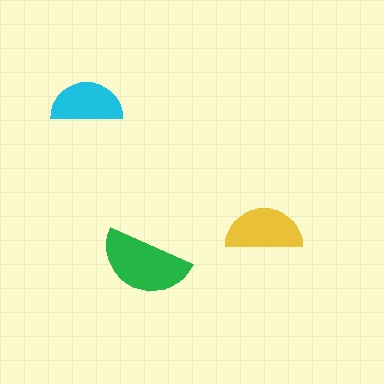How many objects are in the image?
There are 3 objects in the image.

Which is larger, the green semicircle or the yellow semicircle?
The green one.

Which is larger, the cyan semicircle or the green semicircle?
The green one.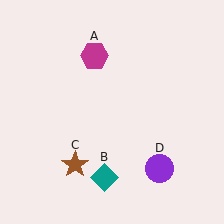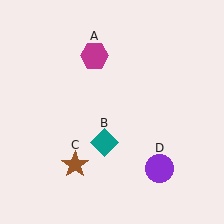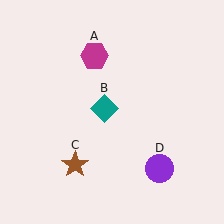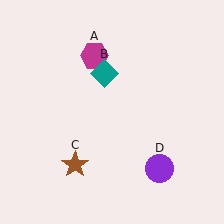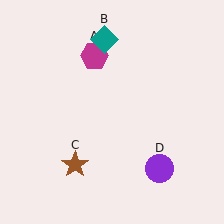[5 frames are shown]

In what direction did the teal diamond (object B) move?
The teal diamond (object B) moved up.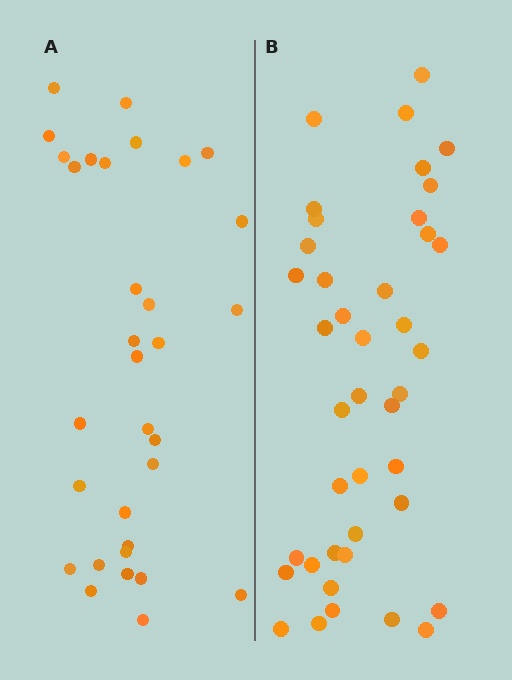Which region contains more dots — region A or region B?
Region B (the right region) has more dots.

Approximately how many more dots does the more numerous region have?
Region B has roughly 8 or so more dots than region A.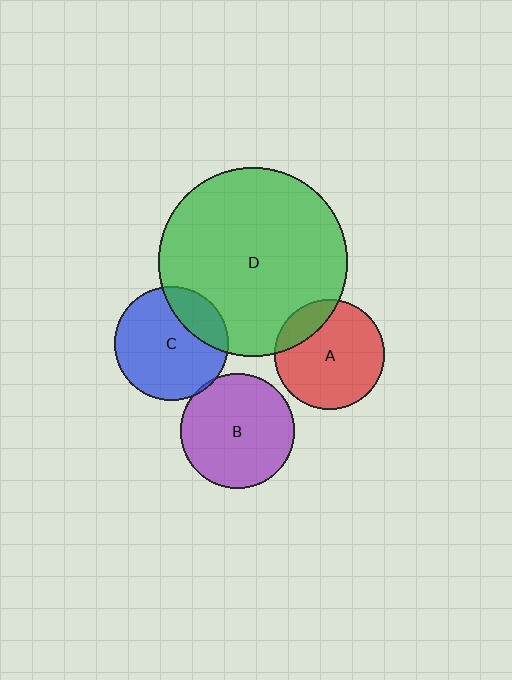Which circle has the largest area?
Circle D (green).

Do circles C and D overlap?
Yes.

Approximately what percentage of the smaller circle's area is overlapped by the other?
Approximately 25%.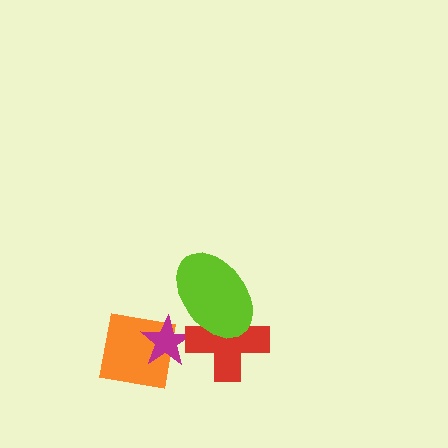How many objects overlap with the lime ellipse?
2 objects overlap with the lime ellipse.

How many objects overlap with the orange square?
1 object overlaps with the orange square.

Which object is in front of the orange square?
The magenta star is in front of the orange square.